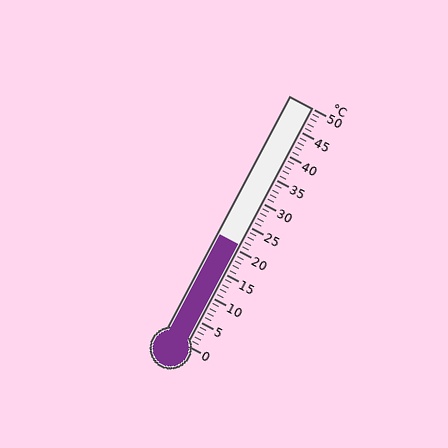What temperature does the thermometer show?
The thermometer shows approximately 21°C.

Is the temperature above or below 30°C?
The temperature is below 30°C.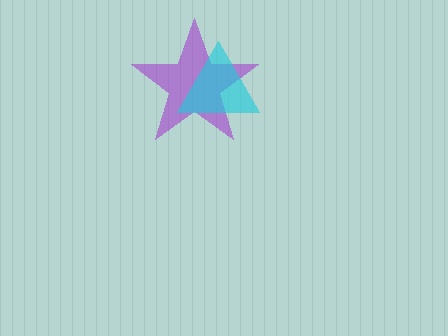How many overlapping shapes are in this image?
There are 2 overlapping shapes in the image.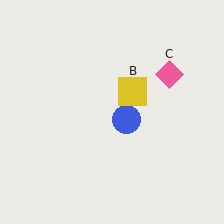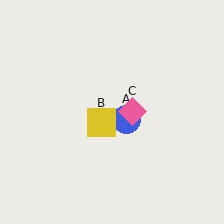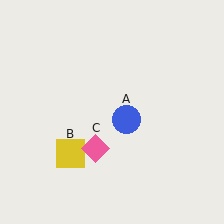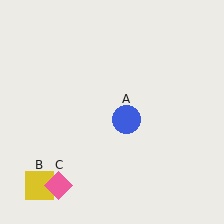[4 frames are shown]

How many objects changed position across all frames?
2 objects changed position: yellow square (object B), pink diamond (object C).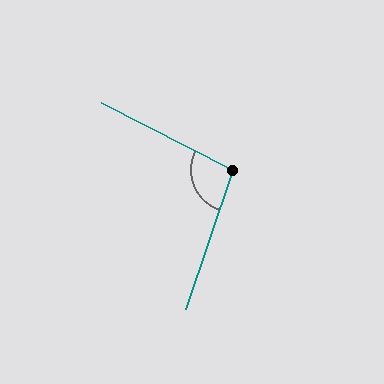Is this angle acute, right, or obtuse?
It is obtuse.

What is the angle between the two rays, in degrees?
Approximately 98 degrees.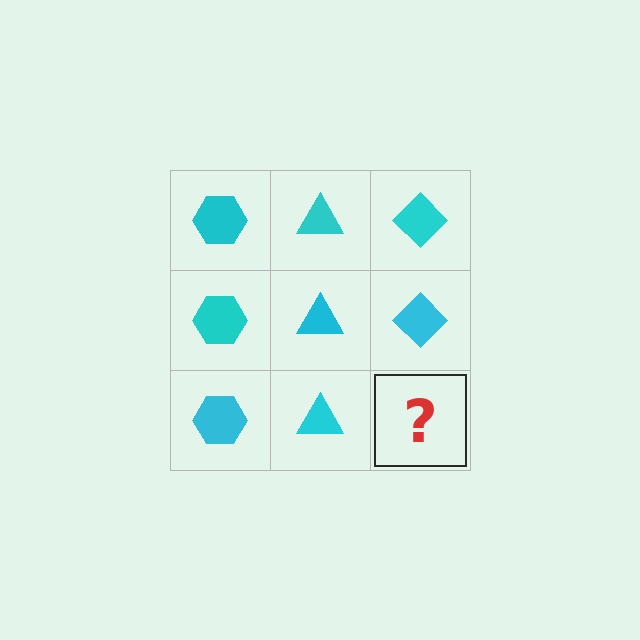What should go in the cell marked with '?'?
The missing cell should contain a cyan diamond.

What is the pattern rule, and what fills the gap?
The rule is that each column has a consistent shape. The gap should be filled with a cyan diamond.